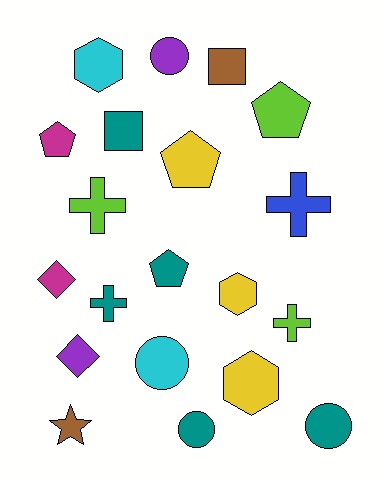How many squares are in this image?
There are 2 squares.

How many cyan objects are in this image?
There are 2 cyan objects.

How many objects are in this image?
There are 20 objects.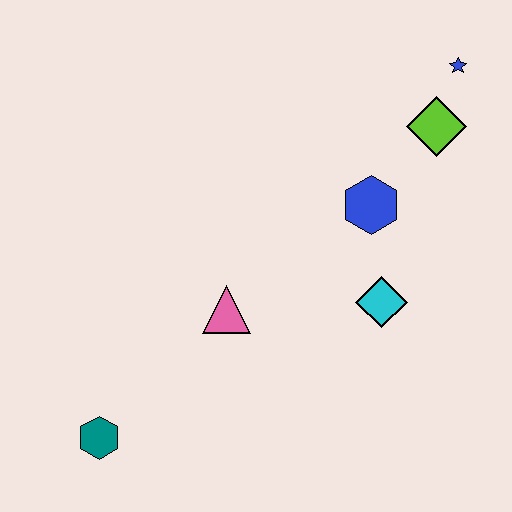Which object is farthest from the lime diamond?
The teal hexagon is farthest from the lime diamond.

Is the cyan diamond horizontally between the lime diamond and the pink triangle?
Yes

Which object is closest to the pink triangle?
The cyan diamond is closest to the pink triangle.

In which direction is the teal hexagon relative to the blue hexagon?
The teal hexagon is to the left of the blue hexagon.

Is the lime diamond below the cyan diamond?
No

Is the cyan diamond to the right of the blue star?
No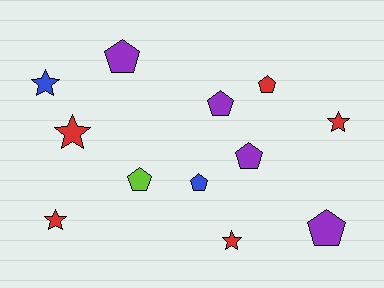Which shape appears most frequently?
Pentagon, with 7 objects.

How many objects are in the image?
There are 12 objects.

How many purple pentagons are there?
There are 4 purple pentagons.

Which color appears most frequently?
Red, with 5 objects.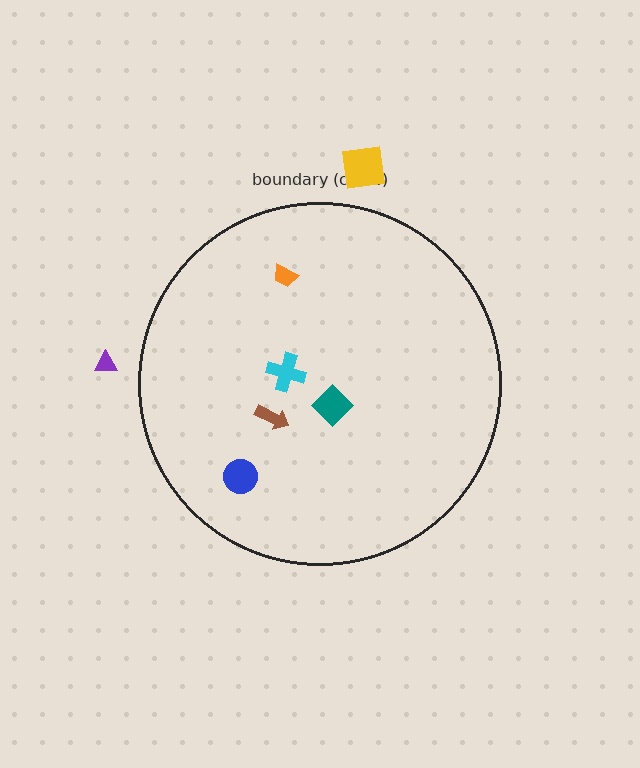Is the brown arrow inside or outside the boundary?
Inside.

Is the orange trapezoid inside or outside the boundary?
Inside.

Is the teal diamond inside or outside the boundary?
Inside.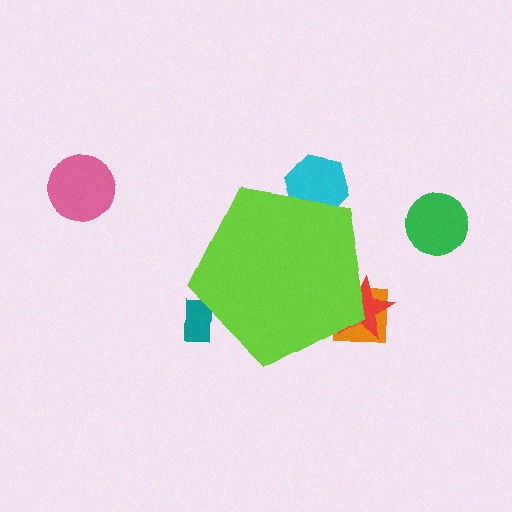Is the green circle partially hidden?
No, the green circle is fully visible.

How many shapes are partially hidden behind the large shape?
4 shapes are partially hidden.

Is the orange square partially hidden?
Yes, the orange square is partially hidden behind the lime pentagon.